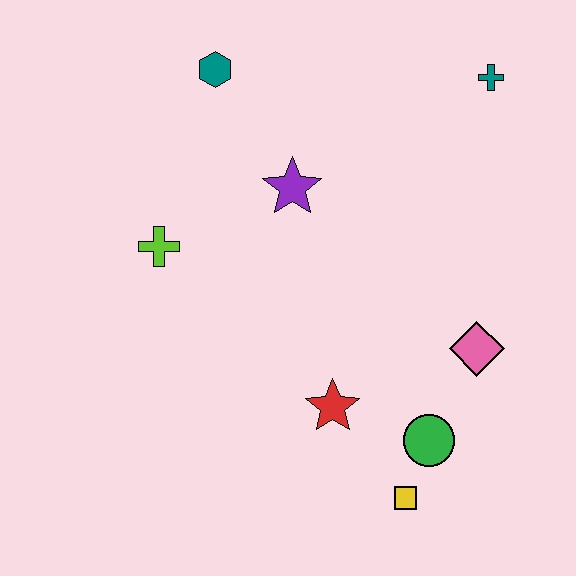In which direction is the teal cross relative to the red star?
The teal cross is above the red star.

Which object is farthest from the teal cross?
The yellow square is farthest from the teal cross.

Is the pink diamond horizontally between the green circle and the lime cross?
No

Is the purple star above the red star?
Yes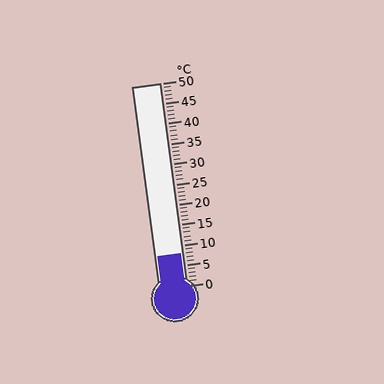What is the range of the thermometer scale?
The thermometer scale ranges from 0°C to 50°C.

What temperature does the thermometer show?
The thermometer shows approximately 8°C.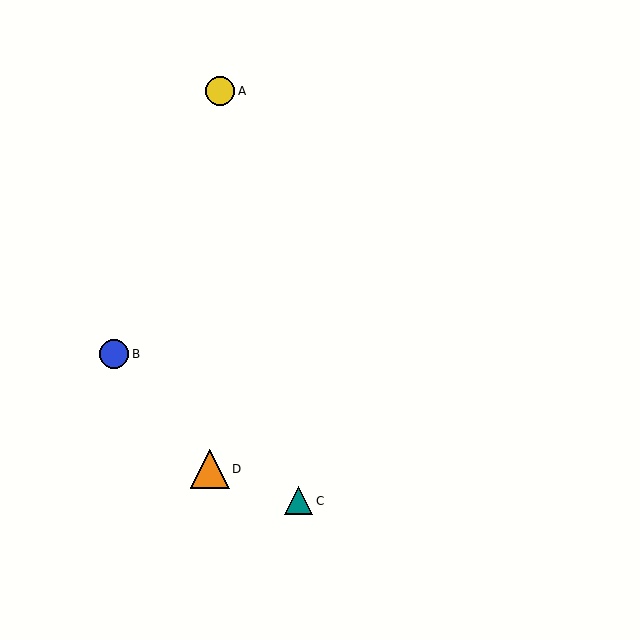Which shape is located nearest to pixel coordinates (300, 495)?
The teal triangle (labeled C) at (298, 501) is nearest to that location.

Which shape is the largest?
The orange triangle (labeled D) is the largest.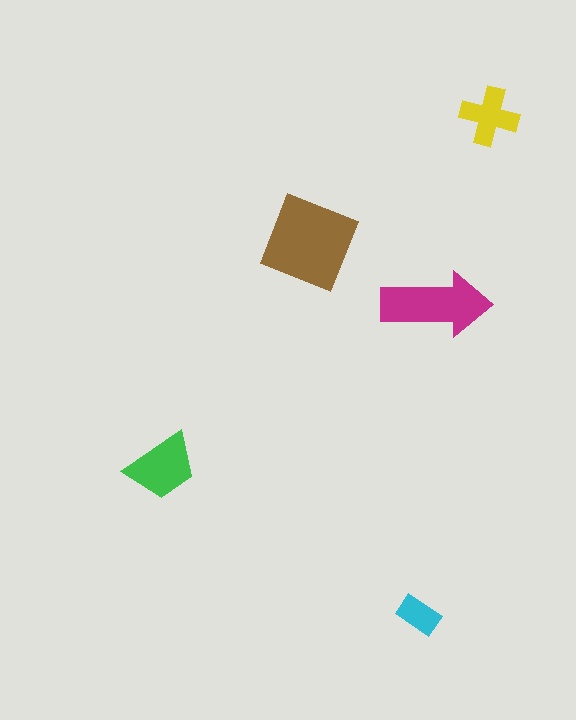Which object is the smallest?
The cyan rectangle.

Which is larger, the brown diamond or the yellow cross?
The brown diamond.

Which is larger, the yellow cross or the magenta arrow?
The magenta arrow.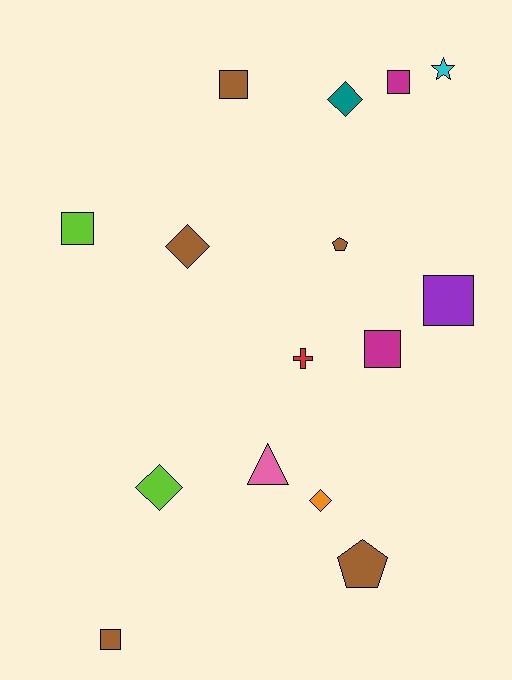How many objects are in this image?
There are 15 objects.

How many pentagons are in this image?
There are 2 pentagons.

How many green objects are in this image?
There are no green objects.